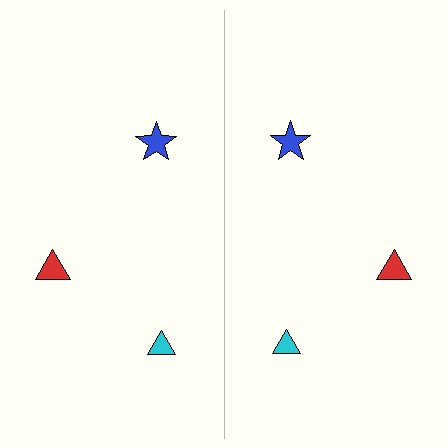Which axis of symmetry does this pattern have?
The pattern has a vertical axis of symmetry running through the center of the image.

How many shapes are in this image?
There are 6 shapes in this image.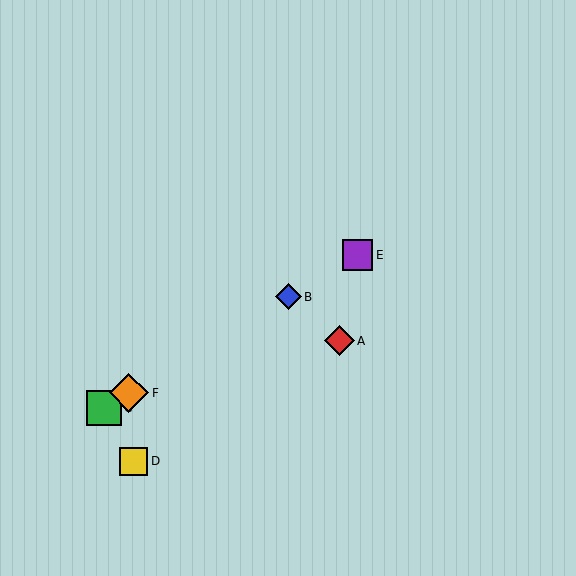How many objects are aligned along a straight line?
4 objects (B, C, E, F) are aligned along a straight line.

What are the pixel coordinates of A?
Object A is at (339, 341).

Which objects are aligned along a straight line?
Objects B, C, E, F are aligned along a straight line.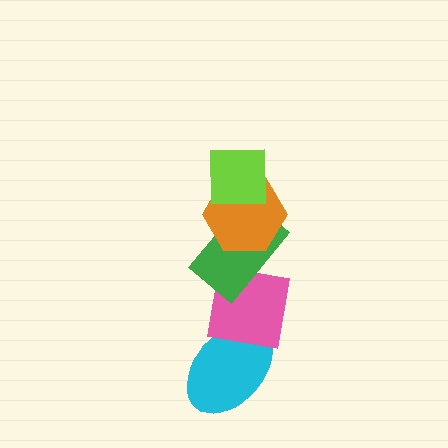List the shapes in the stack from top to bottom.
From top to bottom: the lime square, the orange hexagon, the green rectangle, the pink square, the cyan ellipse.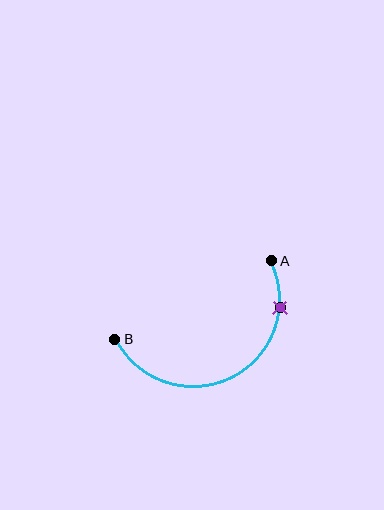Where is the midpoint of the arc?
The arc midpoint is the point on the curve farthest from the straight line joining A and B. It sits below that line.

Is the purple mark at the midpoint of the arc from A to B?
No. The purple mark lies on the arc but is closer to endpoint A. The arc midpoint would be at the point on the curve equidistant along the arc from both A and B.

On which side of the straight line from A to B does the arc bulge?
The arc bulges below the straight line connecting A and B.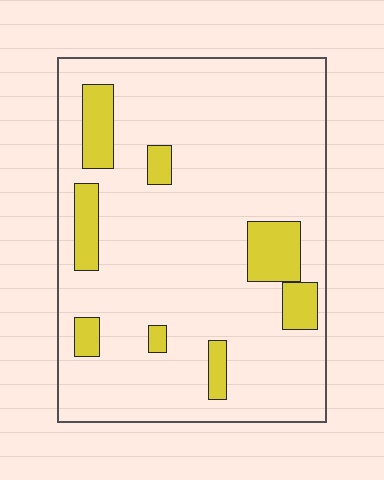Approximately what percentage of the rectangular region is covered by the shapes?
Approximately 15%.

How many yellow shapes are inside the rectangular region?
8.